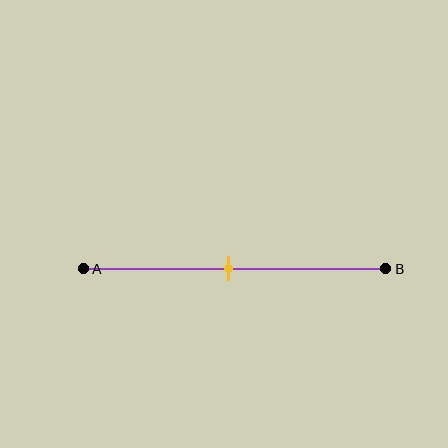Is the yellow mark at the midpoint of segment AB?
Yes, the mark is approximately at the midpoint.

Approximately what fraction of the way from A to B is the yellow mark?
The yellow mark is approximately 50% of the way from A to B.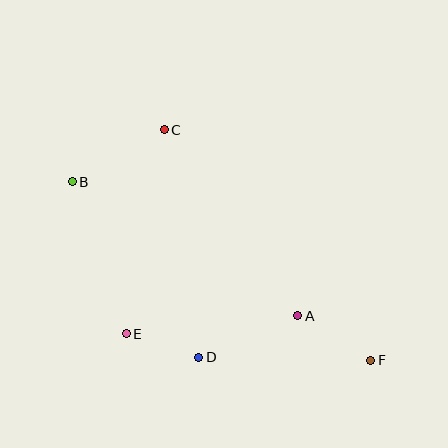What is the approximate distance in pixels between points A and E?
The distance between A and E is approximately 173 pixels.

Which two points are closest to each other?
Points D and E are closest to each other.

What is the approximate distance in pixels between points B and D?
The distance between B and D is approximately 216 pixels.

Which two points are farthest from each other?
Points B and F are farthest from each other.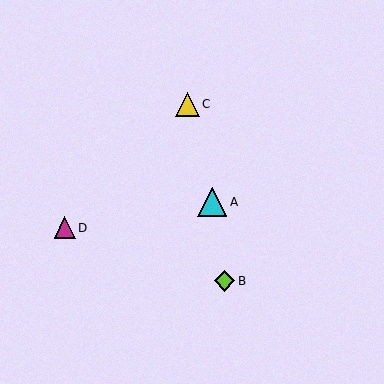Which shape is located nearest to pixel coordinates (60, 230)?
The magenta triangle (labeled D) at (65, 227) is nearest to that location.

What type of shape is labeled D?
Shape D is a magenta triangle.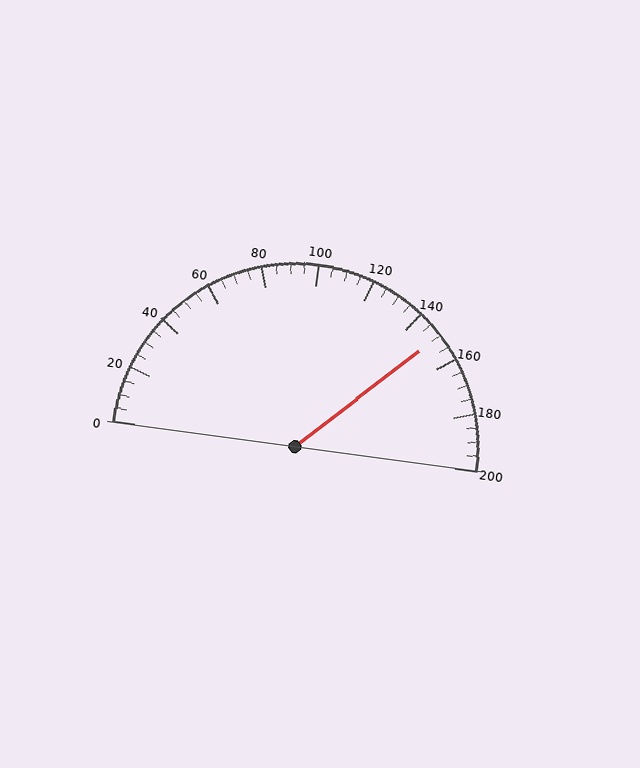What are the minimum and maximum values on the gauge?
The gauge ranges from 0 to 200.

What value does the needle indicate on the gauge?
The needle indicates approximately 150.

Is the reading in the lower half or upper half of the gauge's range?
The reading is in the upper half of the range (0 to 200).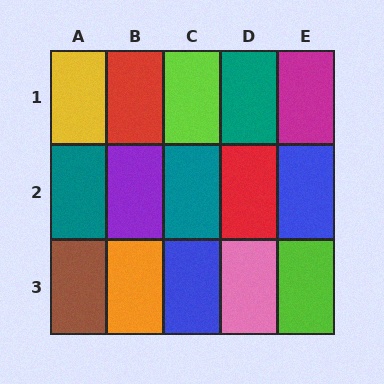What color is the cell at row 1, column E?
Magenta.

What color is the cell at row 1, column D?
Teal.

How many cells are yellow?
1 cell is yellow.